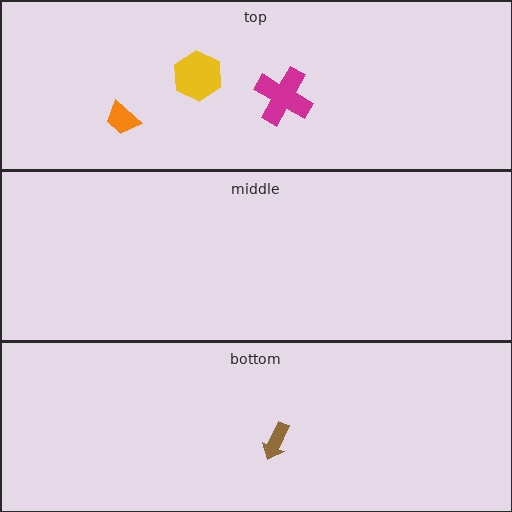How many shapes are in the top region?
3.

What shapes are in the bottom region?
The brown arrow.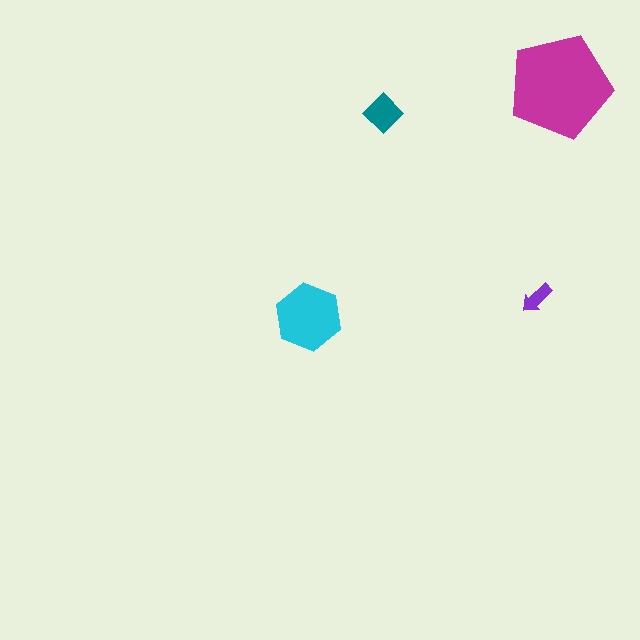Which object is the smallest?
The purple arrow.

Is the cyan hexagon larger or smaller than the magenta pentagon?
Smaller.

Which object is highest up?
The magenta pentagon is topmost.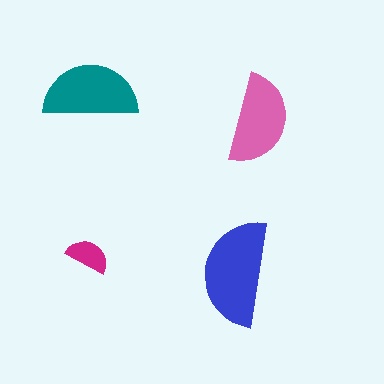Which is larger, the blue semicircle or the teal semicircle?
The blue one.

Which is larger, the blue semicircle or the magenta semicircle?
The blue one.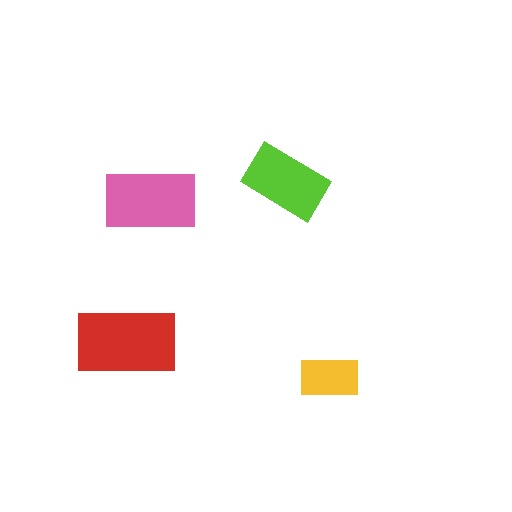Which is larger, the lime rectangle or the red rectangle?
The red one.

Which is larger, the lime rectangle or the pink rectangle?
The pink one.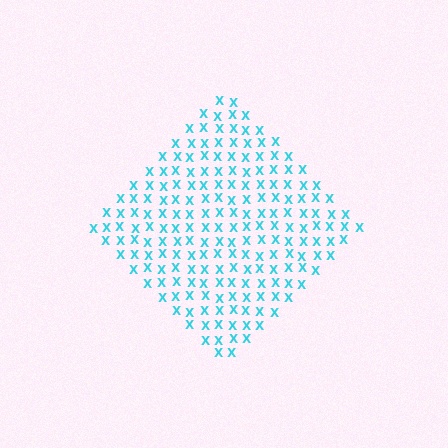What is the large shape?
The large shape is a diamond.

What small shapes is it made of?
It is made of small letter X's.